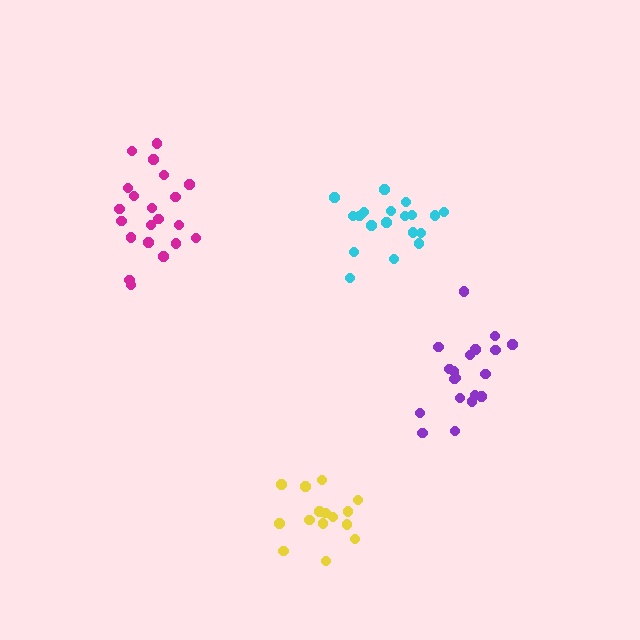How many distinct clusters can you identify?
There are 4 distinct clusters.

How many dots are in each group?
Group 1: 21 dots, Group 2: 19 dots, Group 3: 15 dots, Group 4: 19 dots (74 total).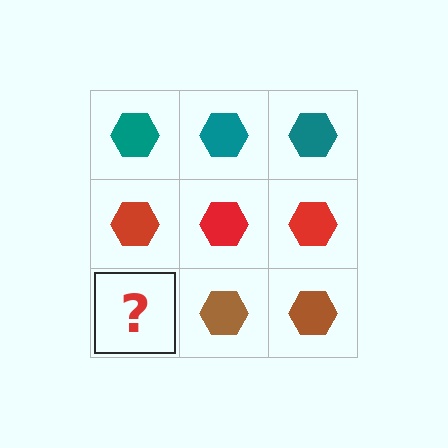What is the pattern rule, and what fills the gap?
The rule is that each row has a consistent color. The gap should be filled with a brown hexagon.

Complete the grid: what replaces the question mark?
The question mark should be replaced with a brown hexagon.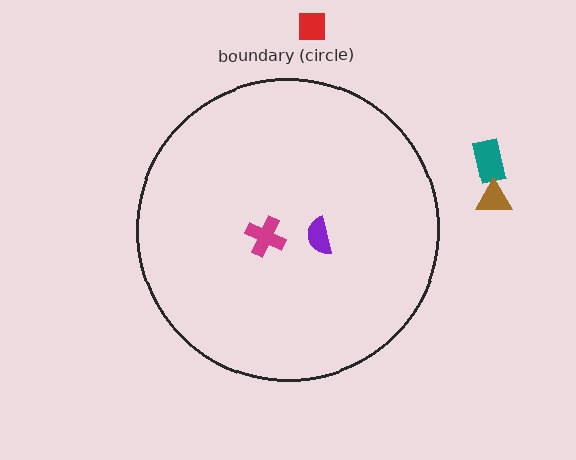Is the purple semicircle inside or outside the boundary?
Inside.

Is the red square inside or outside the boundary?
Outside.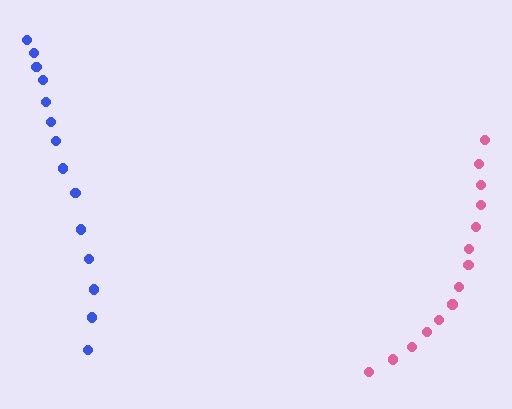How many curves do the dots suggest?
There are 2 distinct paths.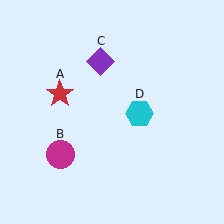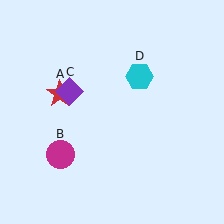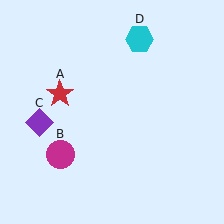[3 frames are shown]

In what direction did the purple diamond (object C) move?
The purple diamond (object C) moved down and to the left.